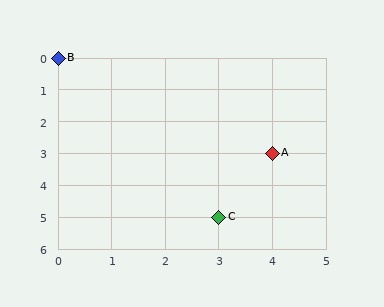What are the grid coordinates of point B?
Point B is at grid coordinates (0, 0).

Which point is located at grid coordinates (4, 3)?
Point A is at (4, 3).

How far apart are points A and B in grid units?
Points A and B are 4 columns and 3 rows apart (about 5.0 grid units diagonally).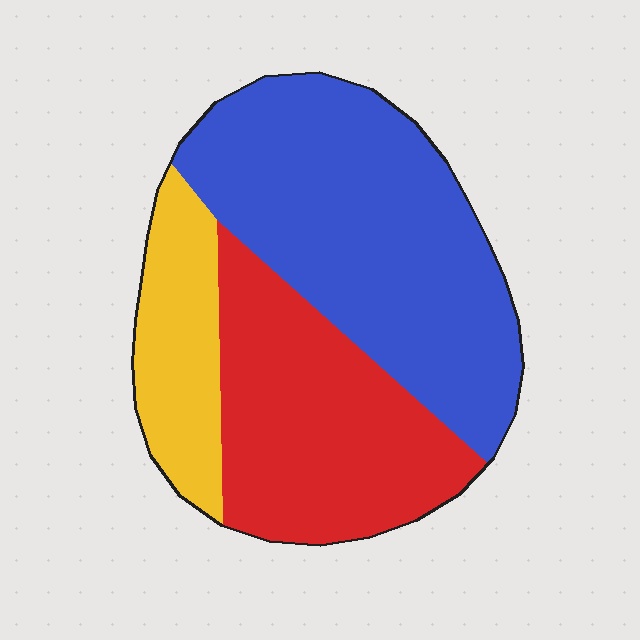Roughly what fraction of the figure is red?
Red covers 34% of the figure.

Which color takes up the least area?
Yellow, at roughly 15%.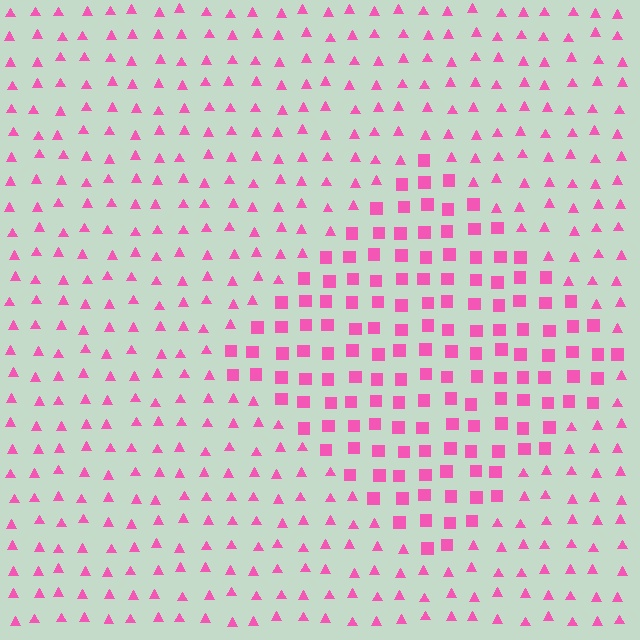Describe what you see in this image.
The image is filled with small pink elements arranged in a uniform grid. A diamond-shaped region contains squares, while the surrounding area contains triangles. The boundary is defined purely by the change in element shape.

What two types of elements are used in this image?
The image uses squares inside the diamond region and triangles outside it.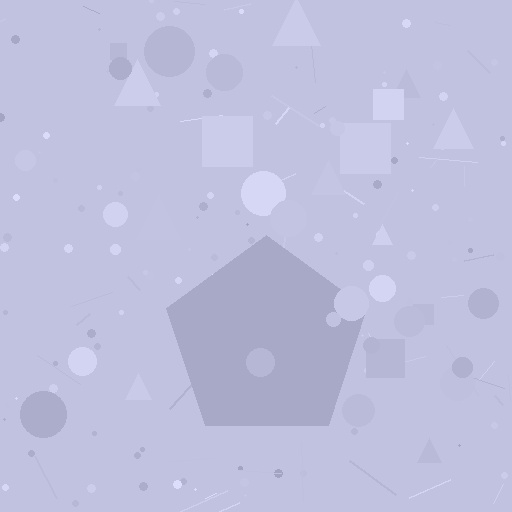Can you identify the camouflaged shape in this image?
The camouflaged shape is a pentagon.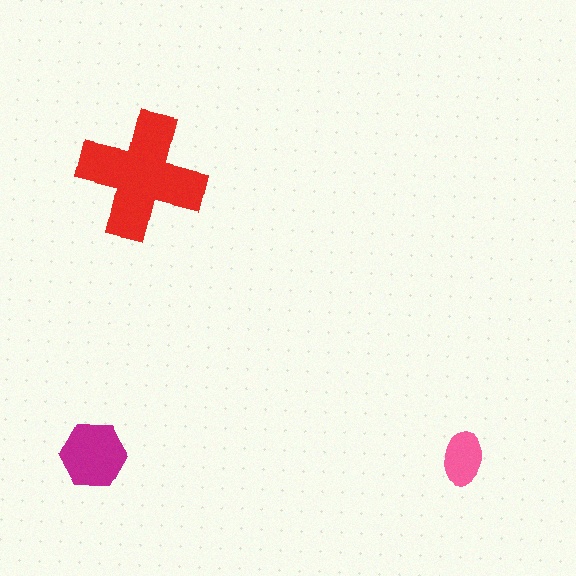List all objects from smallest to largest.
The pink ellipse, the magenta hexagon, the red cross.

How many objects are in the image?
There are 3 objects in the image.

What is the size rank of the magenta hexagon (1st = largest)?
2nd.